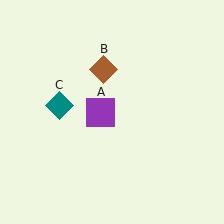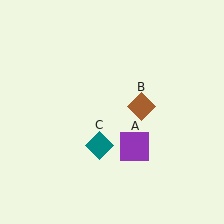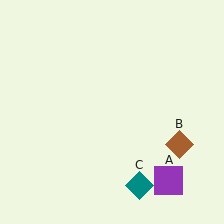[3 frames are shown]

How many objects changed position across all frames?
3 objects changed position: purple square (object A), brown diamond (object B), teal diamond (object C).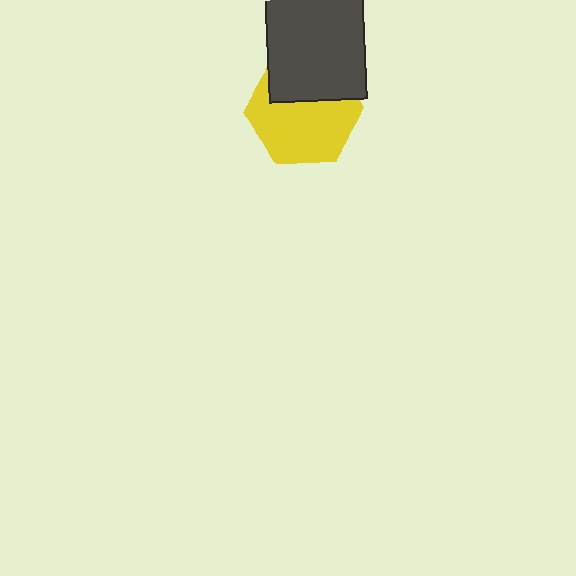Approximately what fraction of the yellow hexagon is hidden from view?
Roughly 37% of the yellow hexagon is hidden behind the dark gray rectangle.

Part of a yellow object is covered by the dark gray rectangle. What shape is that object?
It is a hexagon.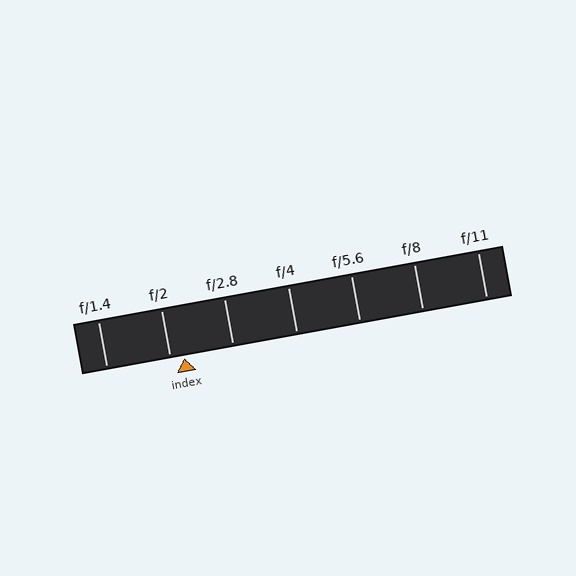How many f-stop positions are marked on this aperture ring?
There are 7 f-stop positions marked.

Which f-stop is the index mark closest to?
The index mark is closest to f/2.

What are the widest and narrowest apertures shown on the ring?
The widest aperture shown is f/1.4 and the narrowest is f/11.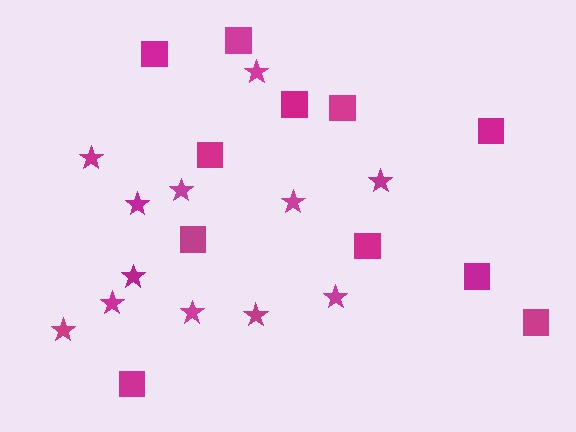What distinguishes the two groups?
There are 2 groups: one group of stars (12) and one group of squares (11).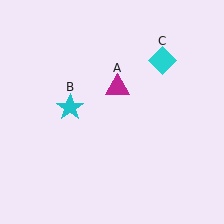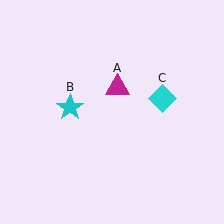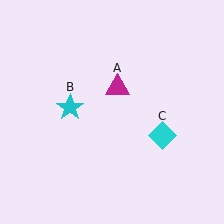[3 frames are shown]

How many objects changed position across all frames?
1 object changed position: cyan diamond (object C).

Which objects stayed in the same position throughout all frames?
Magenta triangle (object A) and cyan star (object B) remained stationary.